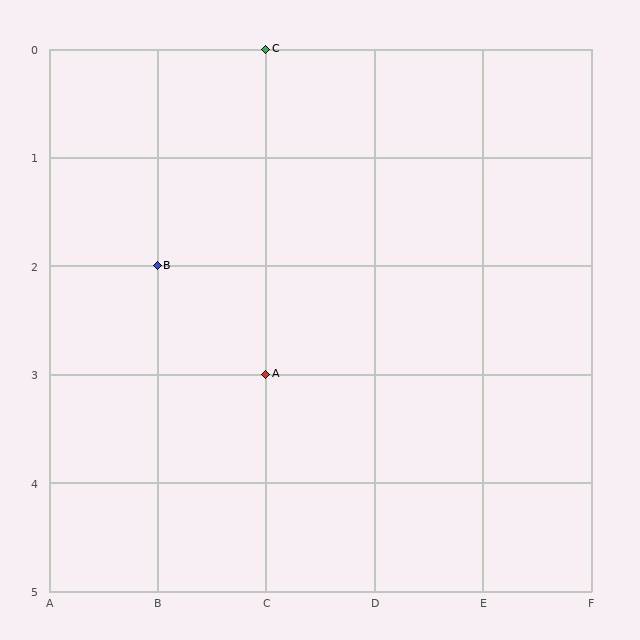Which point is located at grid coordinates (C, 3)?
Point A is at (C, 3).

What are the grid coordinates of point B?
Point B is at grid coordinates (B, 2).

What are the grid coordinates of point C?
Point C is at grid coordinates (C, 0).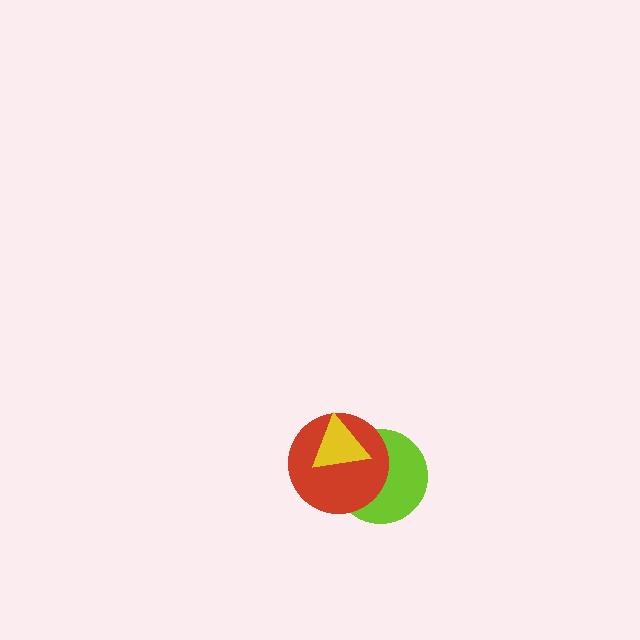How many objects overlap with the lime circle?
2 objects overlap with the lime circle.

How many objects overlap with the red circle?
2 objects overlap with the red circle.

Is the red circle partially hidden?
Yes, it is partially covered by another shape.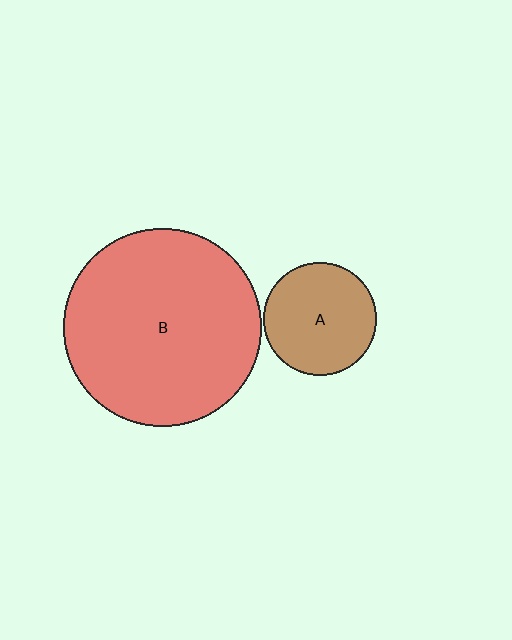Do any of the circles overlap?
No, none of the circles overlap.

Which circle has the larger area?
Circle B (red).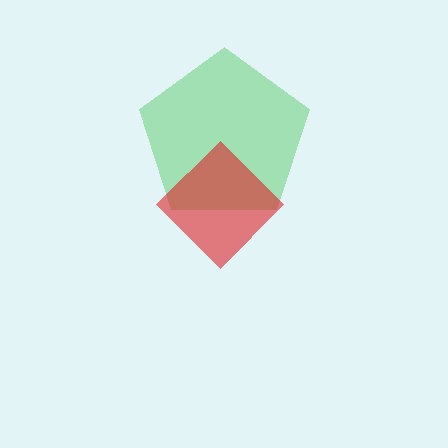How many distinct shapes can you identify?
There are 2 distinct shapes: a green pentagon, a red diamond.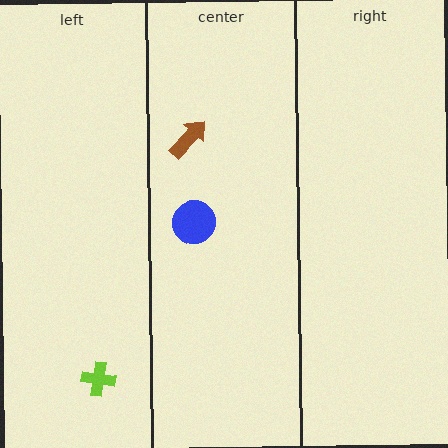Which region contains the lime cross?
The left region.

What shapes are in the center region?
The brown arrow, the blue circle.